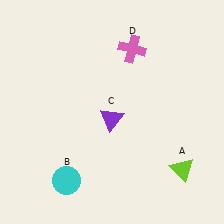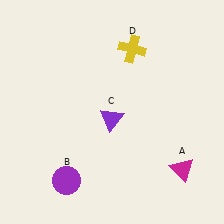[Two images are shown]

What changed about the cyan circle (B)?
In Image 1, B is cyan. In Image 2, it changed to purple.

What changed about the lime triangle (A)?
In Image 1, A is lime. In Image 2, it changed to magenta.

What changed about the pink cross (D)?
In Image 1, D is pink. In Image 2, it changed to yellow.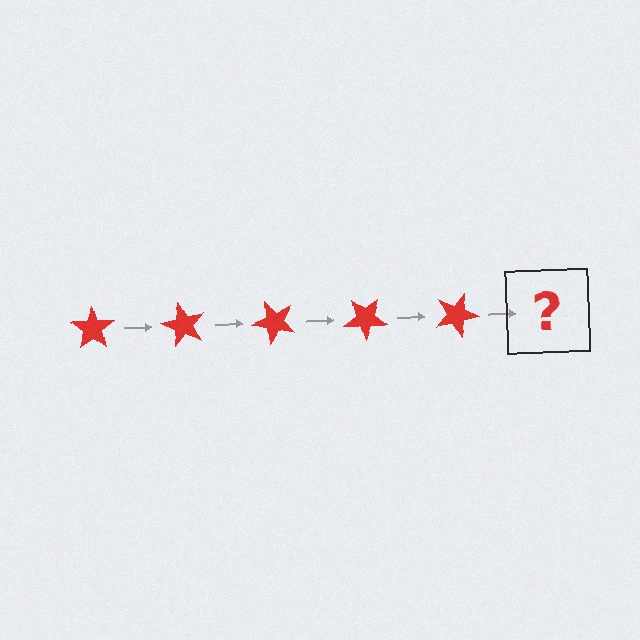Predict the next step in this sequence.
The next step is a red star rotated 300 degrees.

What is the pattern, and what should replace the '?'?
The pattern is that the star rotates 60 degrees each step. The '?' should be a red star rotated 300 degrees.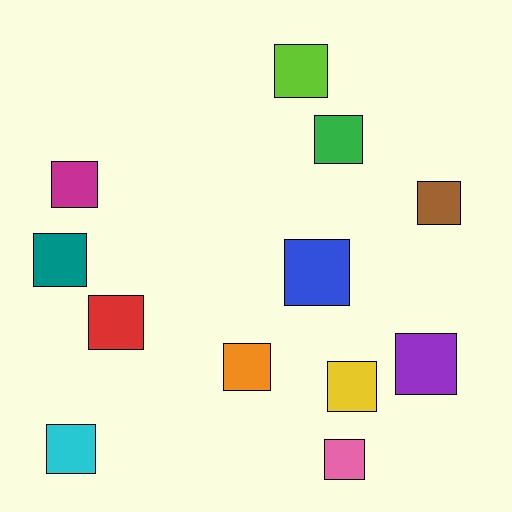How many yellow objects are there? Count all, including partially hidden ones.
There is 1 yellow object.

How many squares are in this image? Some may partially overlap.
There are 12 squares.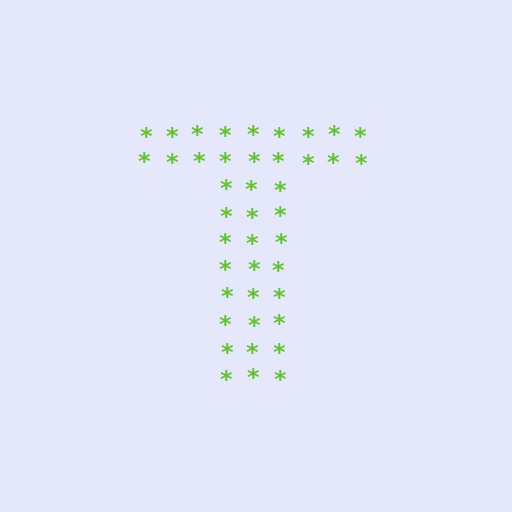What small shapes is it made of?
It is made of small asterisks.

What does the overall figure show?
The overall figure shows the letter T.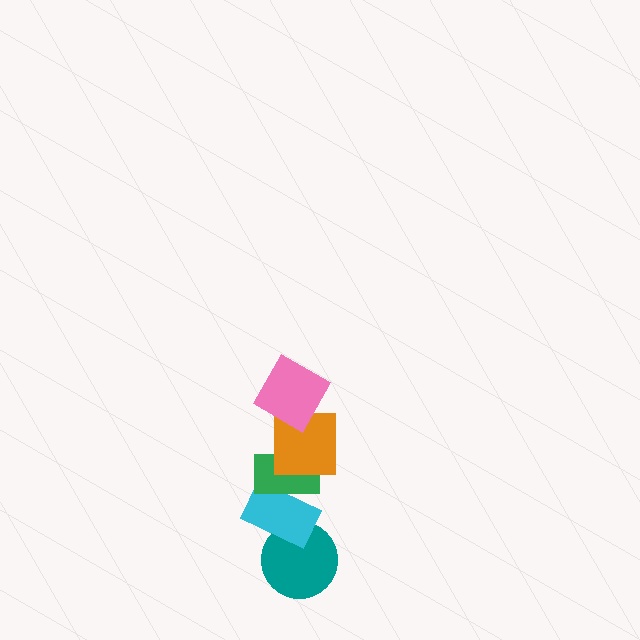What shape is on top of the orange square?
The pink diamond is on top of the orange square.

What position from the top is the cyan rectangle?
The cyan rectangle is 4th from the top.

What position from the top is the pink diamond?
The pink diamond is 1st from the top.